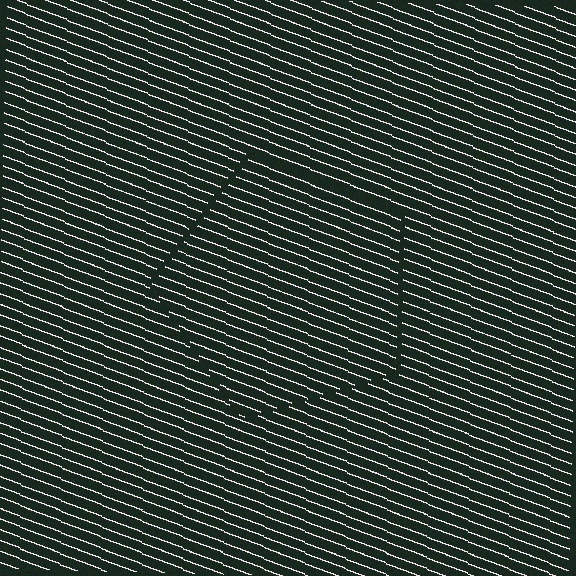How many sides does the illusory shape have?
5 sides — the line-ends trace a pentagon.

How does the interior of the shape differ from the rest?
The interior of the shape contains the same grating, shifted by half a period — the contour is defined by the phase discontinuity where line-ends from the inner and outer gratings abut.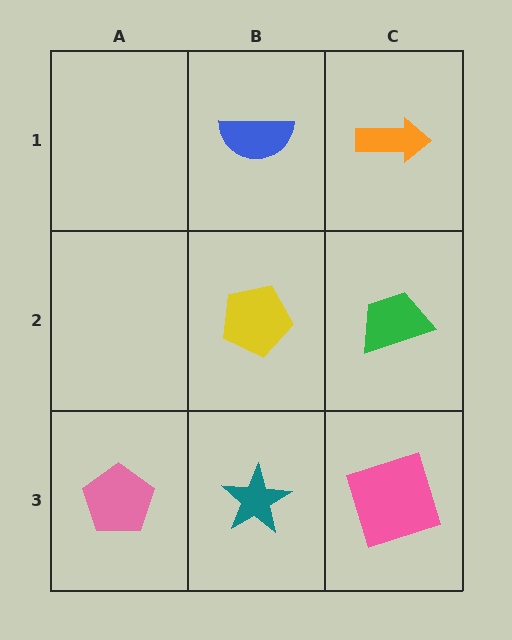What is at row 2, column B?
A yellow pentagon.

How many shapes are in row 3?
3 shapes.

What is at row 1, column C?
An orange arrow.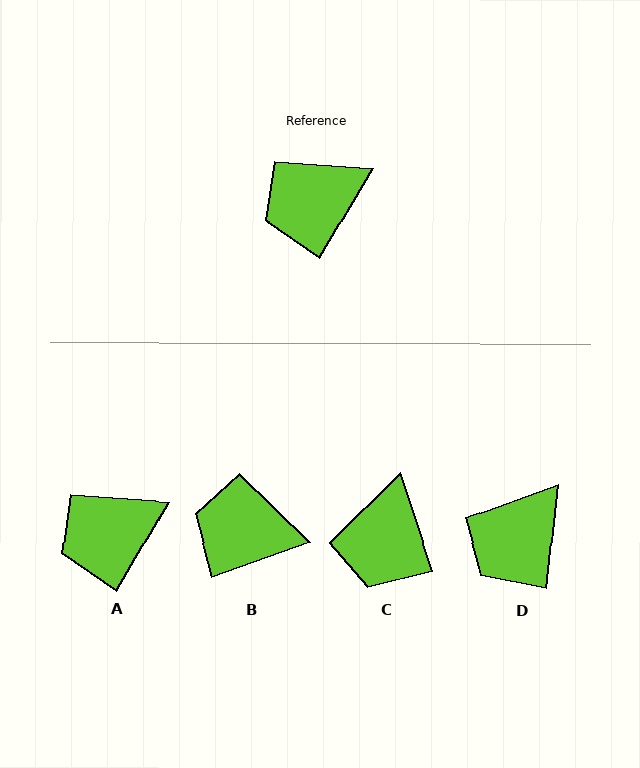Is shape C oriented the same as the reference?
No, it is off by about 49 degrees.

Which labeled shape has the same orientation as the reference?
A.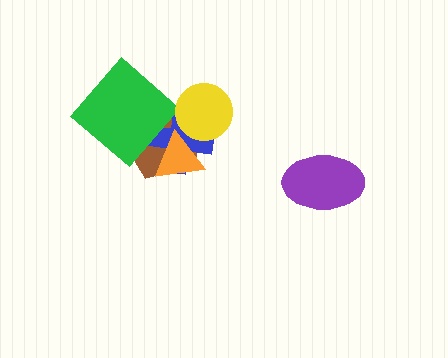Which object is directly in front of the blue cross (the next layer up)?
The green diamond is directly in front of the blue cross.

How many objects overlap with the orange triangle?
2 objects overlap with the orange triangle.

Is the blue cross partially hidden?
Yes, it is partially covered by another shape.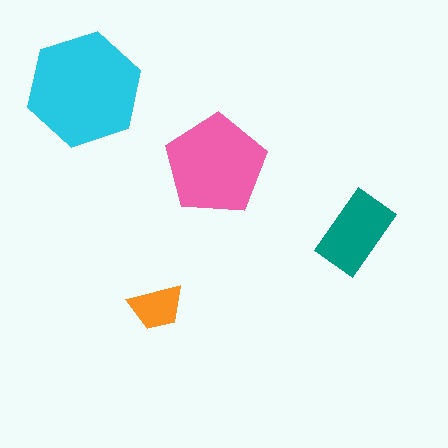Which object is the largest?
The cyan hexagon.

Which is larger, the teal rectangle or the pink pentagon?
The pink pentagon.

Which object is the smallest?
The orange trapezoid.